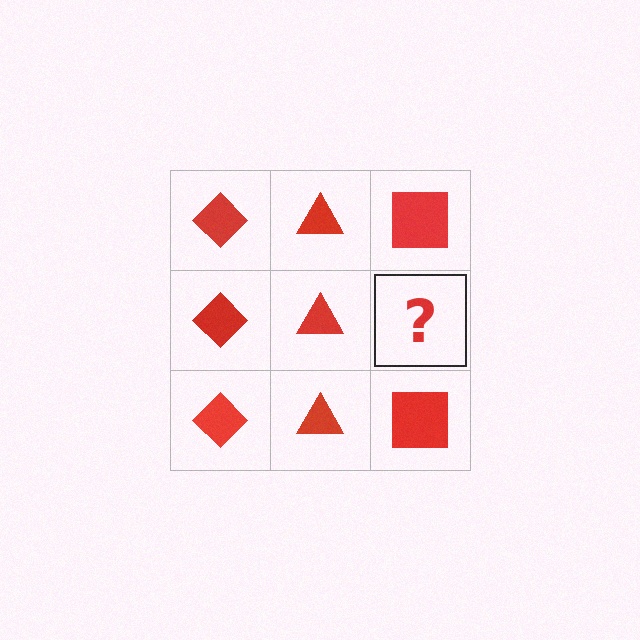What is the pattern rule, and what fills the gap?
The rule is that each column has a consistent shape. The gap should be filled with a red square.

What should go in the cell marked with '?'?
The missing cell should contain a red square.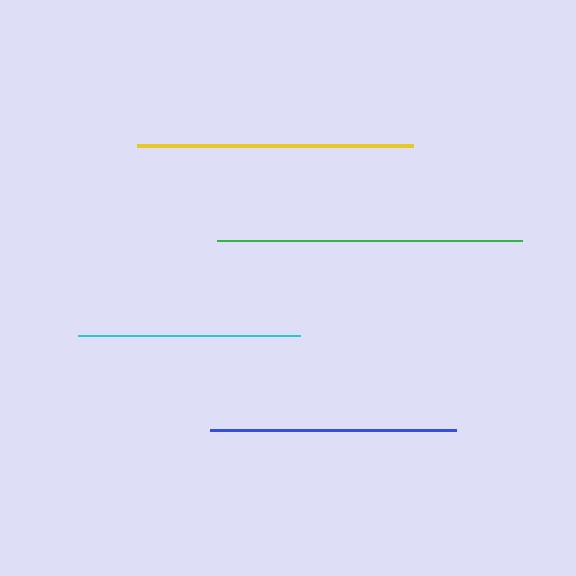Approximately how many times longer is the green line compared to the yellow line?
The green line is approximately 1.1 times the length of the yellow line.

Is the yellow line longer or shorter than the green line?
The green line is longer than the yellow line.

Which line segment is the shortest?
The cyan line is the shortest at approximately 221 pixels.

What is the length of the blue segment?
The blue segment is approximately 246 pixels long.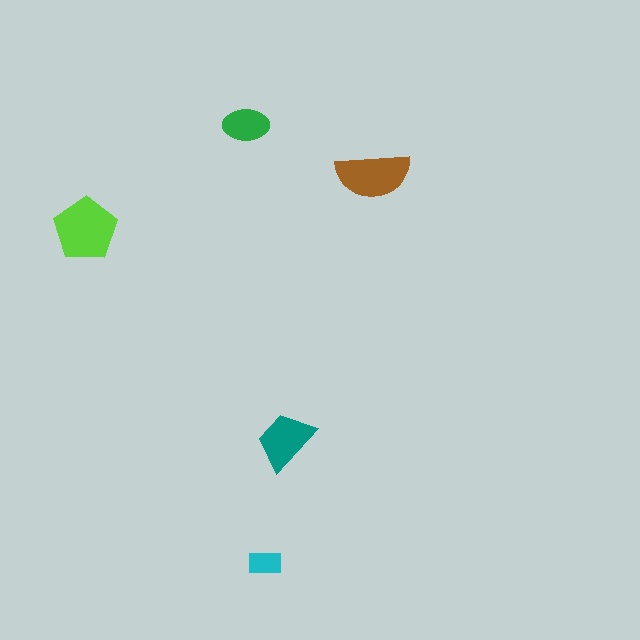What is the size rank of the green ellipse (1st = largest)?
4th.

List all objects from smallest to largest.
The cyan rectangle, the green ellipse, the teal trapezoid, the brown semicircle, the lime pentagon.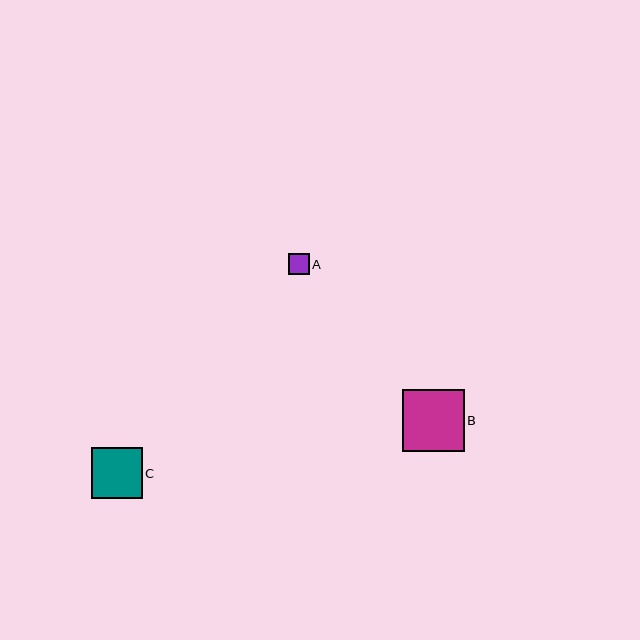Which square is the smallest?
Square A is the smallest with a size of approximately 21 pixels.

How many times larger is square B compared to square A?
Square B is approximately 3.0 times the size of square A.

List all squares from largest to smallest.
From largest to smallest: B, C, A.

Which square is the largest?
Square B is the largest with a size of approximately 62 pixels.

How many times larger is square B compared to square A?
Square B is approximately 3.0 times the size of square A.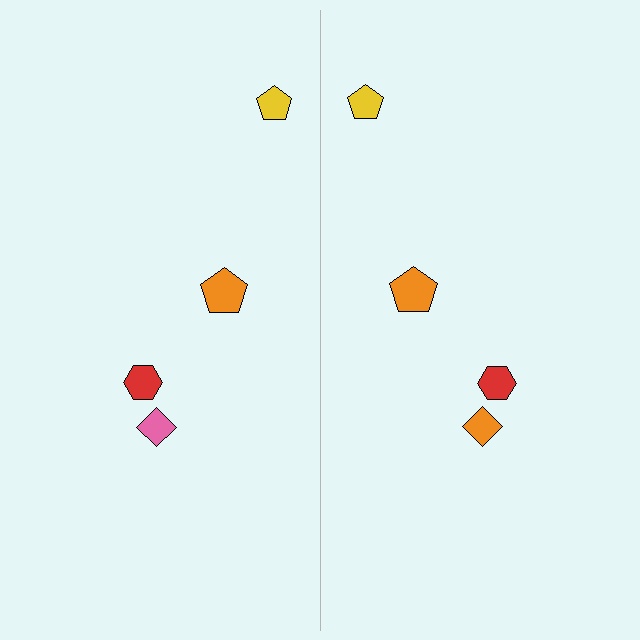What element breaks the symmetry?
The orange diamond on the right side breaks the symmetry — its mirror counterpart is pink.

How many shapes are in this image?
There are 8 shapes in this image.